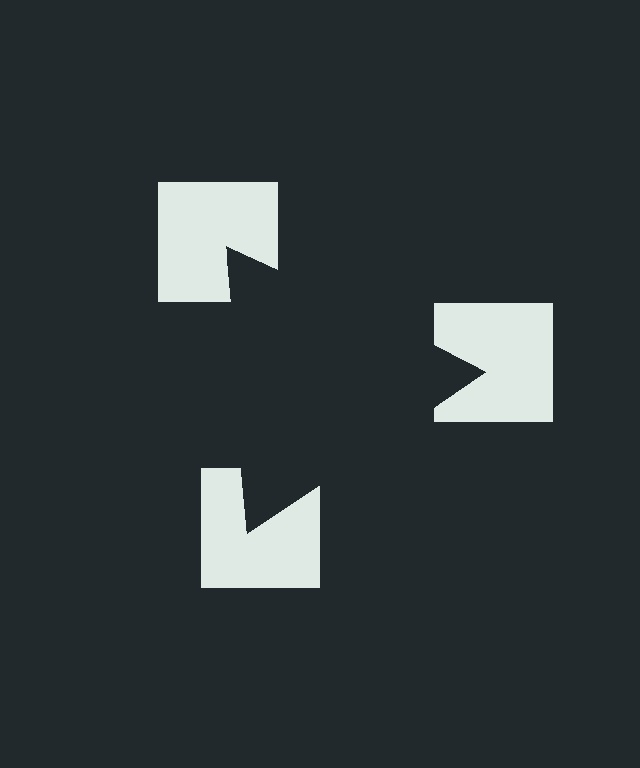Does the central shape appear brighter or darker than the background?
It typically appears slightly darker than the background, even though no actual brightness change is drawn.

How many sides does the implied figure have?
3 sides.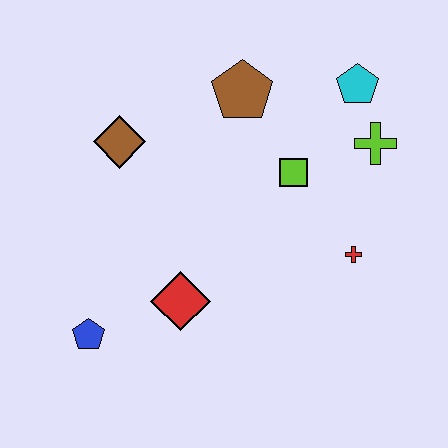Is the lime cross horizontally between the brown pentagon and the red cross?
No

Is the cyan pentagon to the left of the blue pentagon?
No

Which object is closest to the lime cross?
The cyan pentagon is closest to the lime cross.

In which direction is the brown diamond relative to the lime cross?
The brown diamond is to the left of the lime cross.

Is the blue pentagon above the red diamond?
No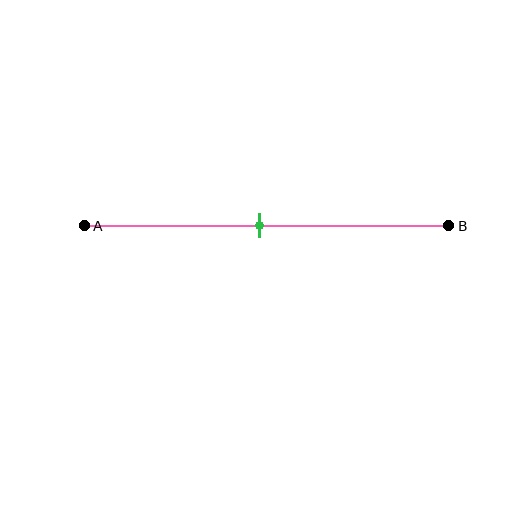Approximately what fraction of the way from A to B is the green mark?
The green mark is approximately 50% of the way from A to B.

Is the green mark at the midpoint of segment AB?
Yes, the mark is approximately at the midpoint.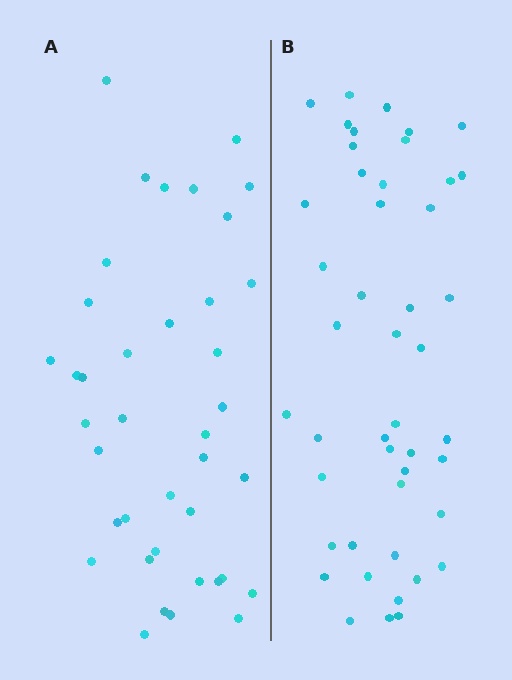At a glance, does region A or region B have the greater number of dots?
Region B (the right region) has more dots.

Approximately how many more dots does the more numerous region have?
Region B has roughly 8 or so more dots than region A.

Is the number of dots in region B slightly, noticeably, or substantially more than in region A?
Region B has only slightly more — the two regions are fairly close. The ratio is roughly 1.2 to 1.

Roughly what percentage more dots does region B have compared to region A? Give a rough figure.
About 20% more.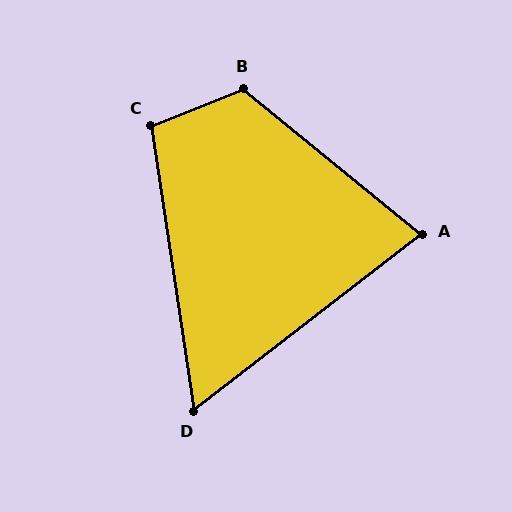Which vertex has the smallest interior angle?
D, at approximately 61 degrees.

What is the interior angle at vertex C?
Approximately 103 degrees (obtuse).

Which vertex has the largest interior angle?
B, at approximately 119 degrees.